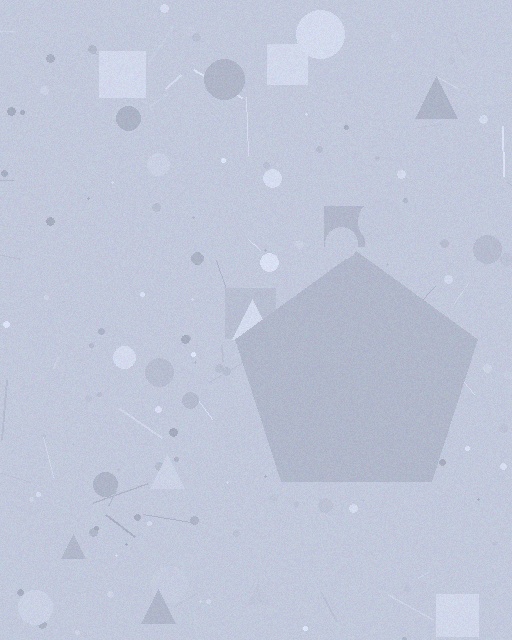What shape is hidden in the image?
A pentagon is hidden in the image.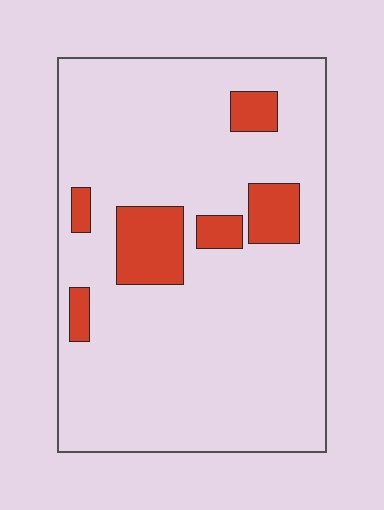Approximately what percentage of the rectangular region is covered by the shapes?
Approximately 15%.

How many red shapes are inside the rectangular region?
6.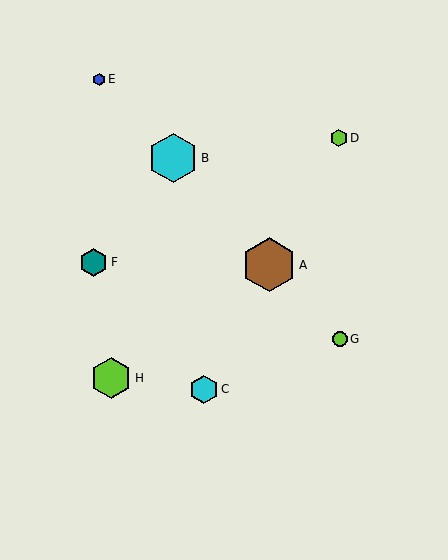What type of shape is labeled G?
Shape G is a lime circle.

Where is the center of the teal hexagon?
The center of the teal hexagon is at (94, 262).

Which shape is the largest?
The brown hexagon (labeled A) is the largest.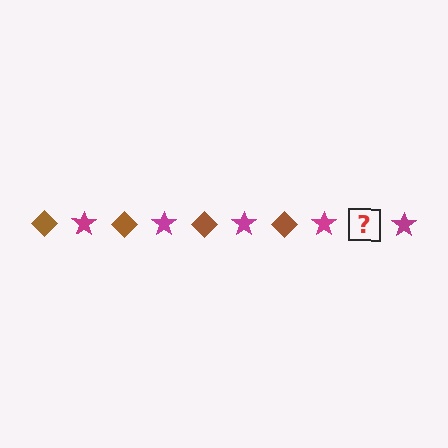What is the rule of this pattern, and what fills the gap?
The rule is that the pattern alternates between brown diamond and magenta star. The gap should be filled with a brown diamond.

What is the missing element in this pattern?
The missing element is a brown diamond.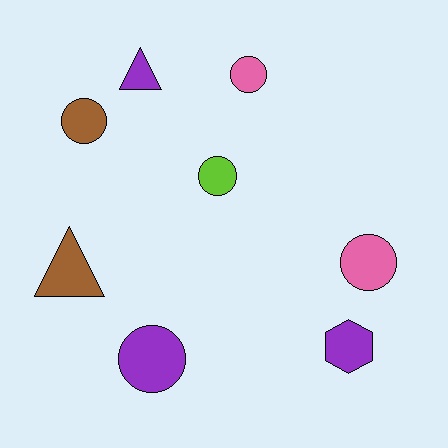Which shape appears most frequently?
Circle, with 5 objects.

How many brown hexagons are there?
There are no brown hexagons.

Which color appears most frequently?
Purple, with 3 objects.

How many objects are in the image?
There are 8 objects.